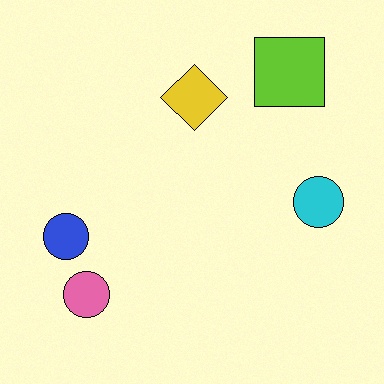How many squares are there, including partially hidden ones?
There is 1 square.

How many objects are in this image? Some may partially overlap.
There are 5 objects.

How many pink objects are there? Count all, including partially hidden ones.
There is 1 pink object.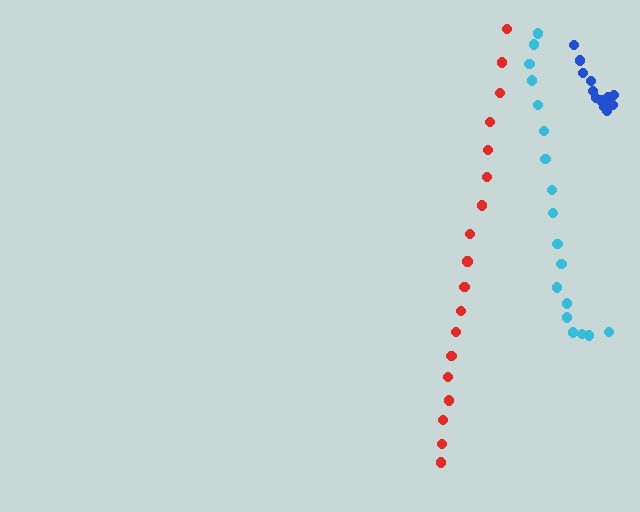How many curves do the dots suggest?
There are 3 distinct paths.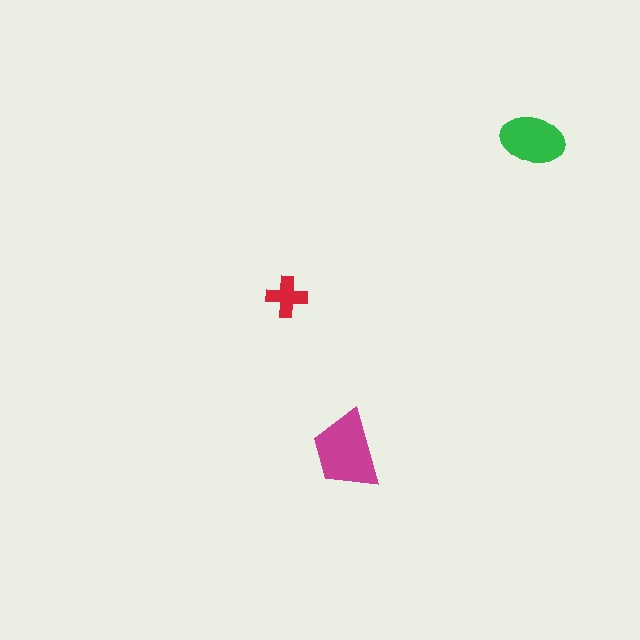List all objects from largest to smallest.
The magenta trapezoid, the green ellipse, the red cross.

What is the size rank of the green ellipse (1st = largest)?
2nd.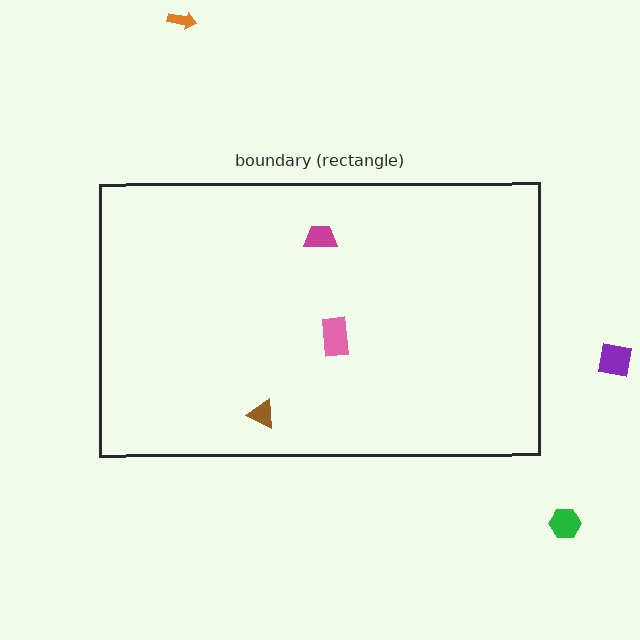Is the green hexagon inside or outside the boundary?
Outside.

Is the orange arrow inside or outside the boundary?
Outside.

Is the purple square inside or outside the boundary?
Outside.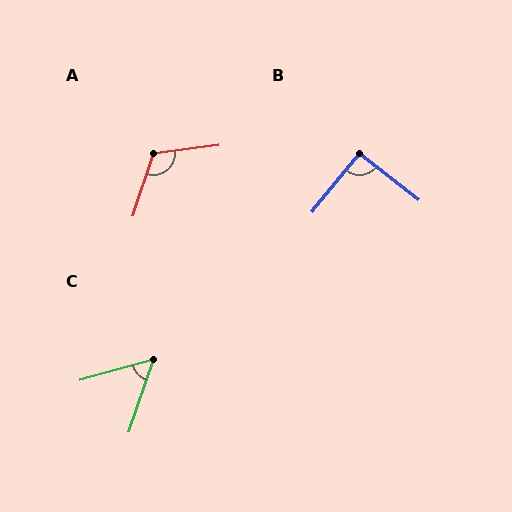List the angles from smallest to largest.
C (56°), B (91°), A (115°).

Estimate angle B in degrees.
Approximately 91 degrees.